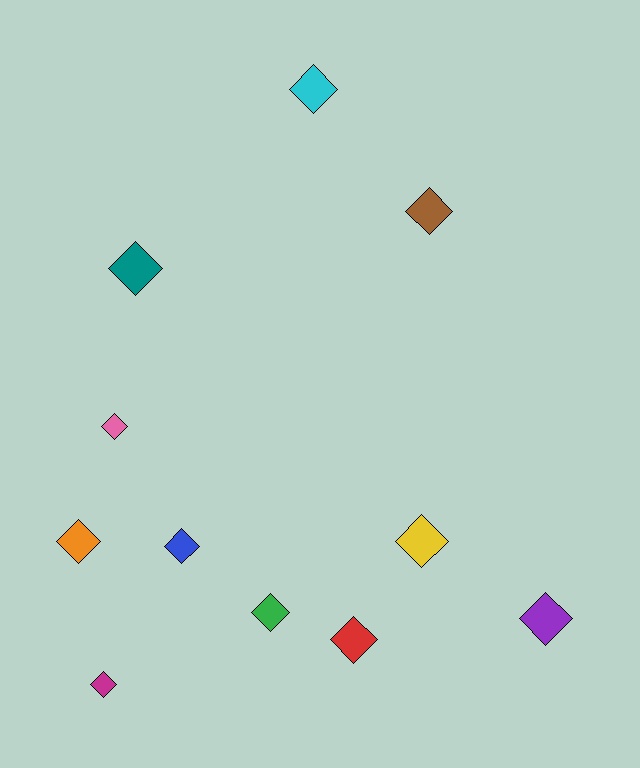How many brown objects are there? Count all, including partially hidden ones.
There is 1 brown object.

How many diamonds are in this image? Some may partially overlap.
There are 11 diamonds.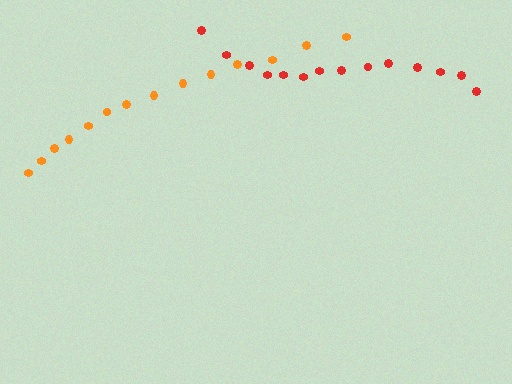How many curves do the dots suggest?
There are 2 distinct paths.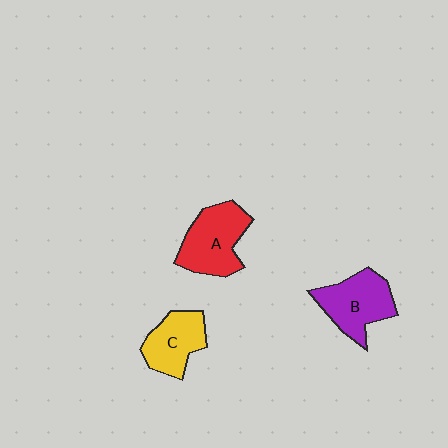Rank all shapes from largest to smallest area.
From largest to smallest: A (red), B (purple), C (yellow).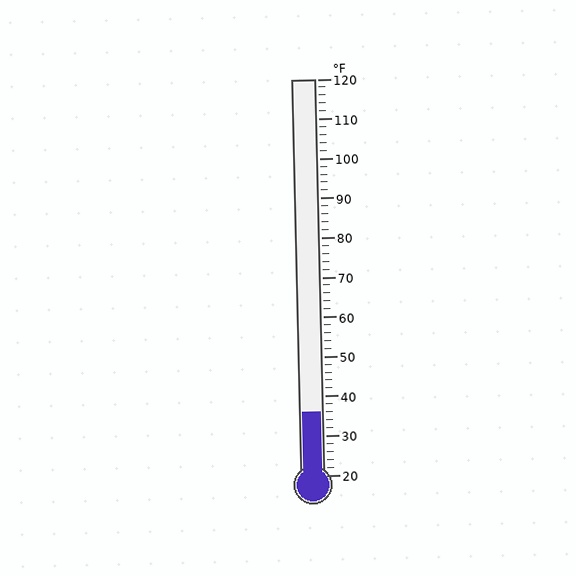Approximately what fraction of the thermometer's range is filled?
The thermometer is filled to approximately 15% of its range.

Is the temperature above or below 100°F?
The temperature is below 100°F.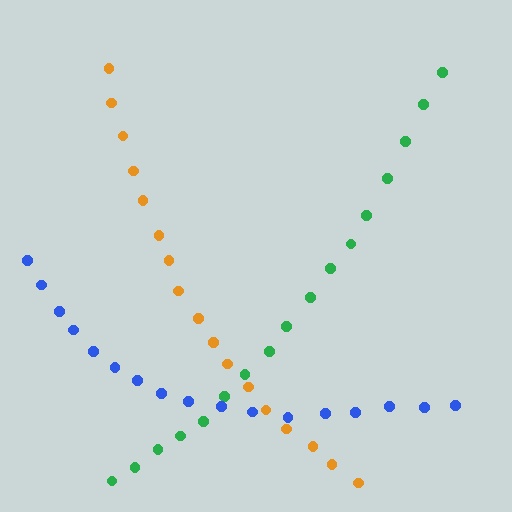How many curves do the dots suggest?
There are 3 distinct paths.